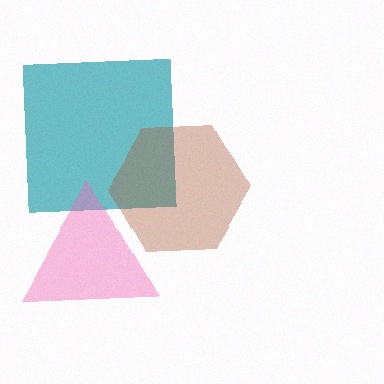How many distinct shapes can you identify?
There are 3 distinct shapes: a teal square, a brown hexagon, a pink triangle.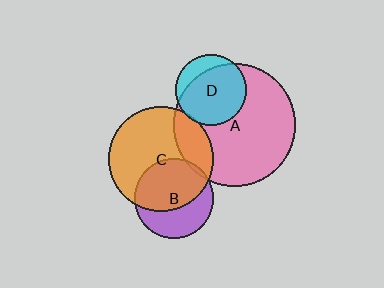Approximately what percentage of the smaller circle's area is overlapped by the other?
Approximately 75%.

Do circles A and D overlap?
Yes.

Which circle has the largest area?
Circle A (pink).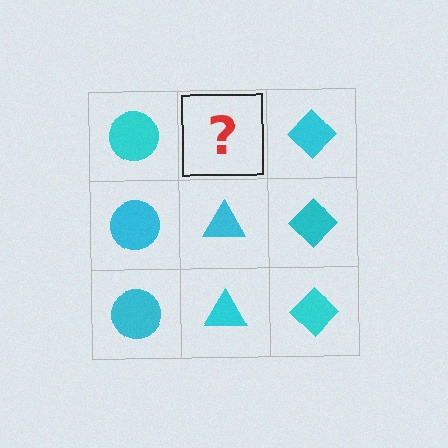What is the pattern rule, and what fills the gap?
The rule is that each column has a consistent shape. The gap should be filled with a cyan triangle.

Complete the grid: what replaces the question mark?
The question mark should be replaced with a cyan triangle.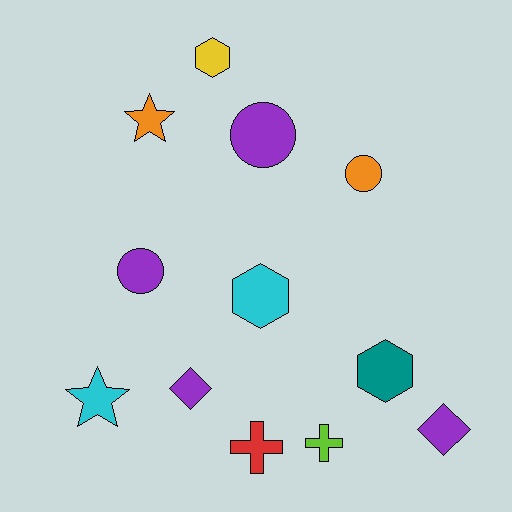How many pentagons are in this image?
There are no pentagons.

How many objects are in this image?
There are 12 objects.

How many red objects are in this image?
There is 1 red object.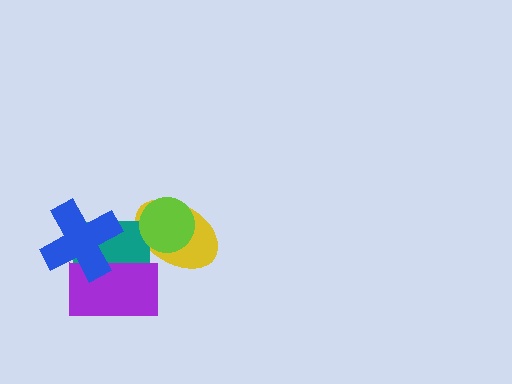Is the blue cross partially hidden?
No, no other shape covers it.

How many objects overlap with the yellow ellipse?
2 objects overlap with the yellow ellipse.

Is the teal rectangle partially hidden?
Yes, it is partially covered by another shape.